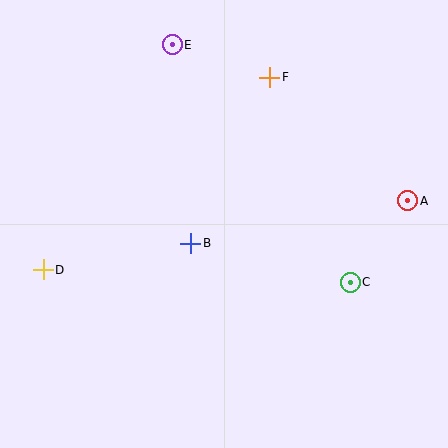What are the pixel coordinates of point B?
Point B is at (191, 243).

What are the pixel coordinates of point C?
Point C is at (350, 282).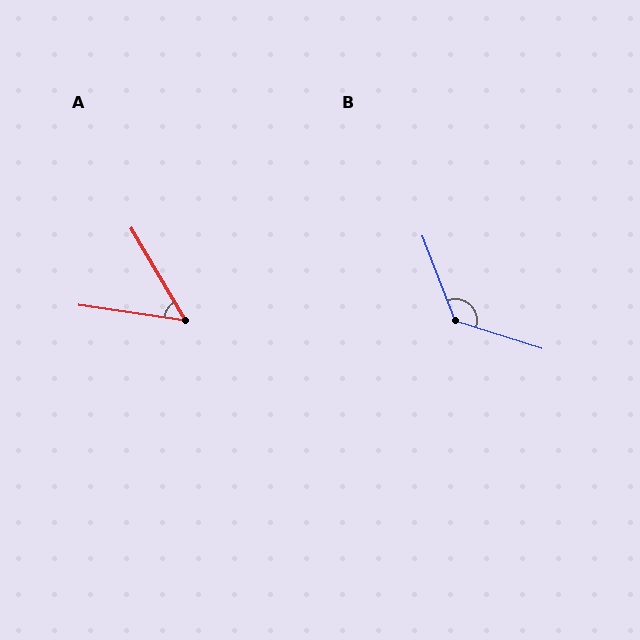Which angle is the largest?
B, at approximately 129 degrees.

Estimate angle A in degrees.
Approximately 51 degrees.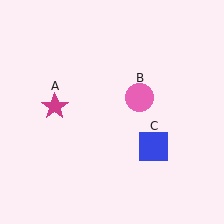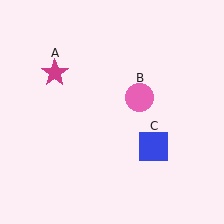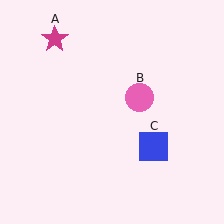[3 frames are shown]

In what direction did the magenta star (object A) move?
The magenta star (object A) moved up.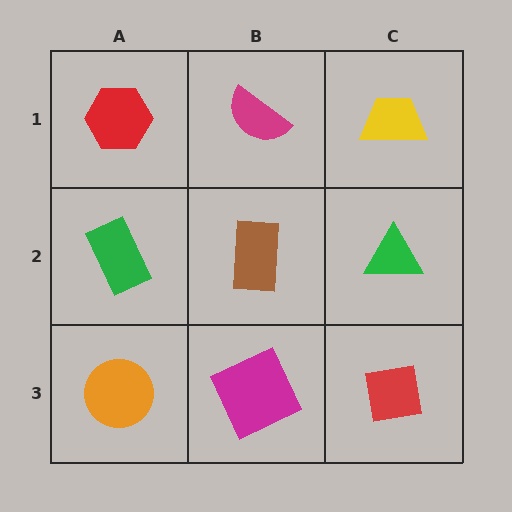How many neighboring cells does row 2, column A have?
3.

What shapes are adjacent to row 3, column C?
A green triangle (row 2, column C), a magenta square (row 3, column B).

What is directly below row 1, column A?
A green rectangle.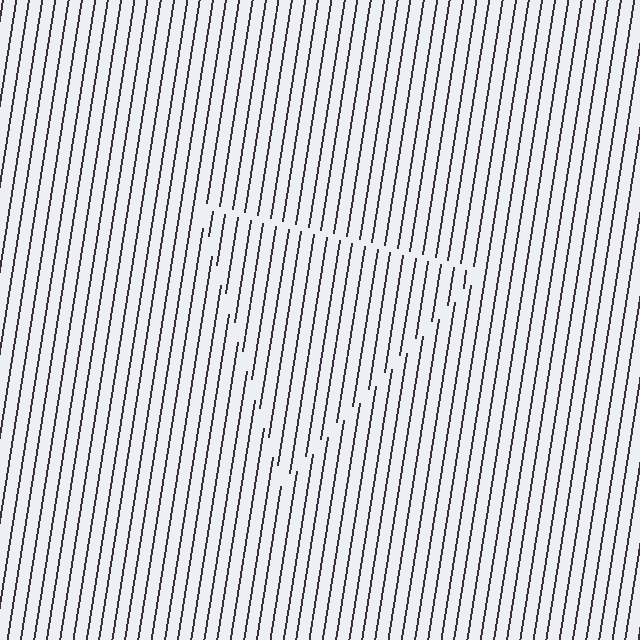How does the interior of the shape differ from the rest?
The interior of the shape contains the same grating, shifted by half a period — the contour is defined by the phase discontinuity where line-ends from the inner and outer gratings abut.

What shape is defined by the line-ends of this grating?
An illusory triangle. The interior of the shape contains the same grating, shifted by half a period — the contour is defined by the phase discontinuity where line-ends from the inner and outer gratings abut.